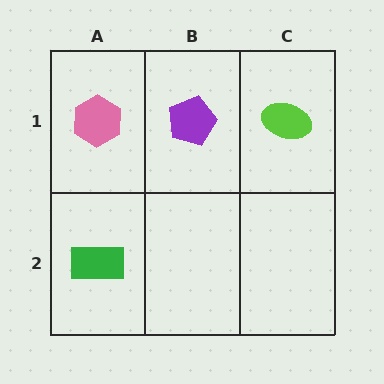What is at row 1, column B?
A purple pentagon.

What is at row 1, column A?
A pink hexagon.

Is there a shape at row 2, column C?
No, that cell is empty.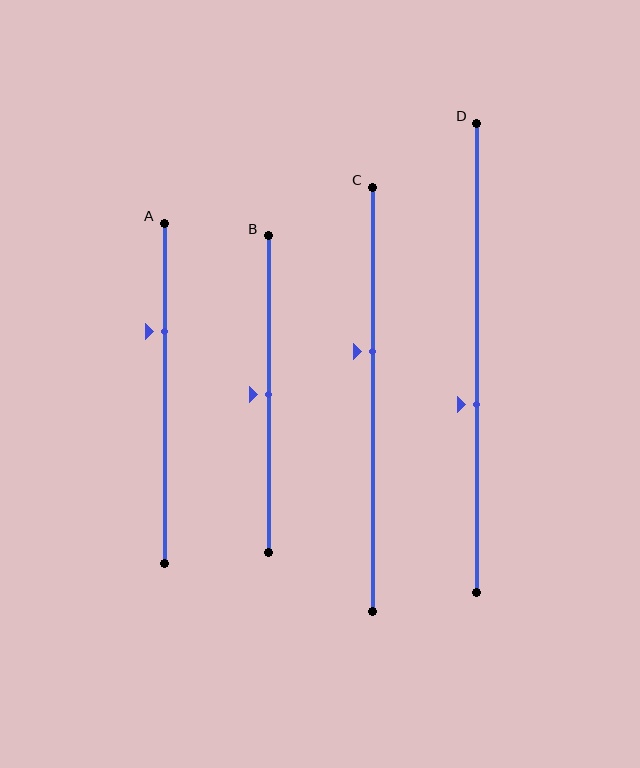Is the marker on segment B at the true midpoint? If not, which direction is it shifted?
Yes, the marker on segment B is at the true midpoint.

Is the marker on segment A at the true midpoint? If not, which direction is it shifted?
No, the marker on segment A is shifted upward by about 18% of the segment length.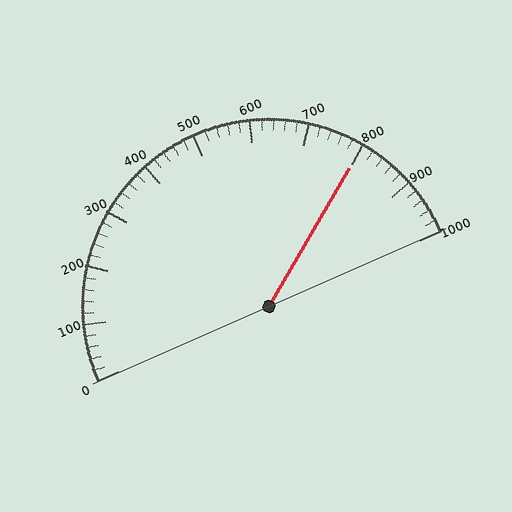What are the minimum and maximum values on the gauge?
The gauge ranges from 0 to 1000.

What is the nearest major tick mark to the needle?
The nearest major tick mark is 800.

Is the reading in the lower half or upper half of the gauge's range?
The reading is in the upper half of the range (0 to 1000).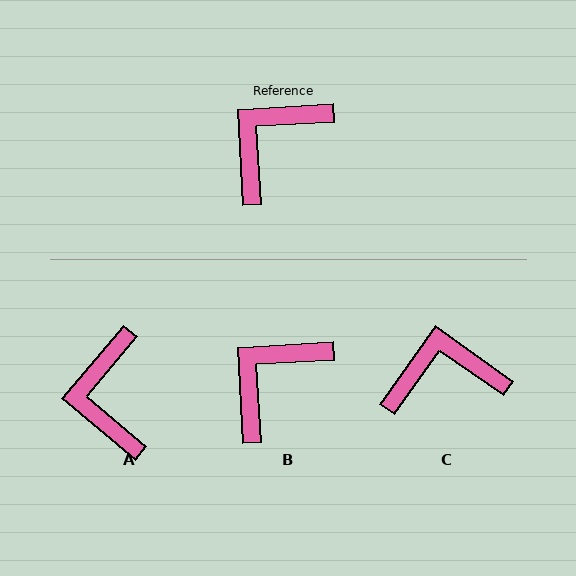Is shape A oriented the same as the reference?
No, it is off by about 46 degrees.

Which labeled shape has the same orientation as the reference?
B.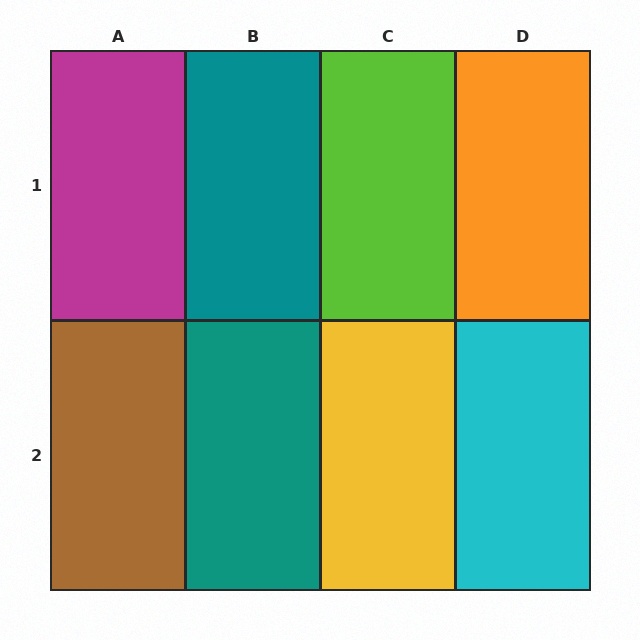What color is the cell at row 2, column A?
Brown.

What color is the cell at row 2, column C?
Yellow.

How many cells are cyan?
1 cell is cyan.